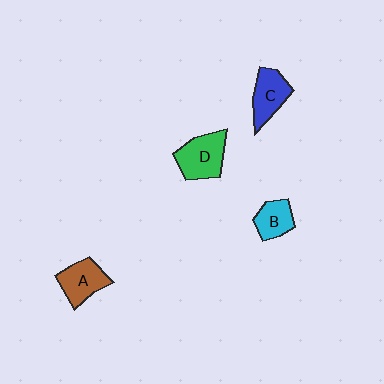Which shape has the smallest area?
Shape B (cyan).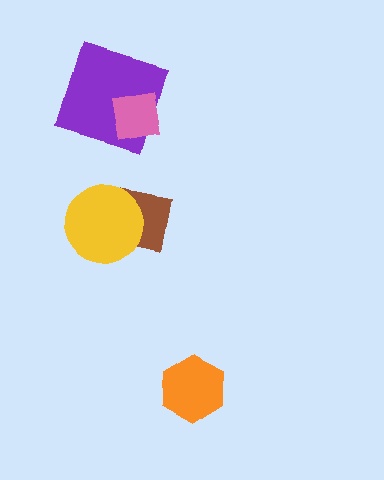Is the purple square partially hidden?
Yes, it is partially covered by another shape.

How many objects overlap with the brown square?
1 object overlaps with the brown square.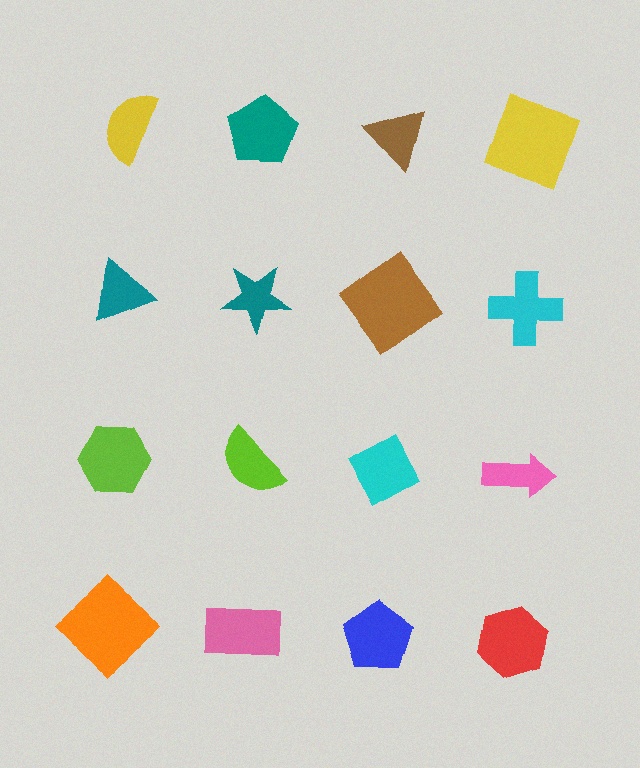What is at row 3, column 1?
A lime hexagon.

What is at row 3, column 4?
A pink arrow.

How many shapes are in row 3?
4 shapes.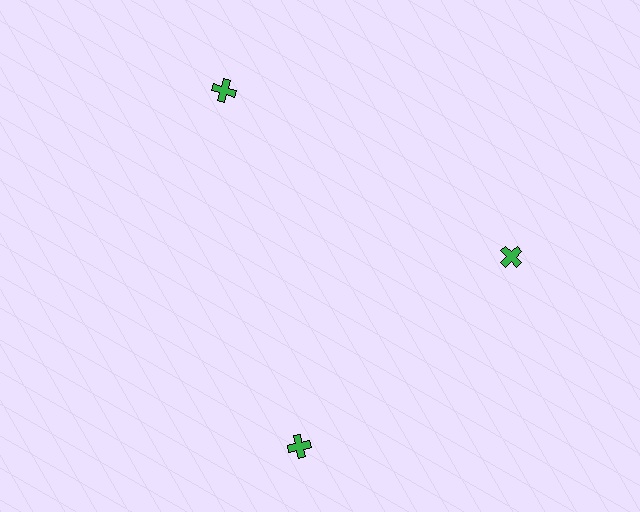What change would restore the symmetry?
The symmetry would be restored by rotating it back into even spacing with its neighbors so that all 3 crosses sit at equal angles and equal distance from the center.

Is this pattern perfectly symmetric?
No. The 3 green crosses are arranged in a ring, but one element near the 7 o'clock position is rotated out of alignment along the ring, breaking the 3-fold rotational symmetry.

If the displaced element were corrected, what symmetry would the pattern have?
It would have 3-fold rotational symmetry — the pattern would map onto itself every 120 degrees.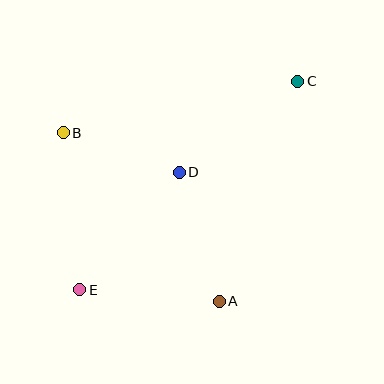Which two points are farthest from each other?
Points C and E are farthest from each other.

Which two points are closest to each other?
Points B and D are closest to each other.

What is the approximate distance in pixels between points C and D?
The distance between C and D is approximately 149 pixels.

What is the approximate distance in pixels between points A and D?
The distance between A and D is approximately 135 pixels.